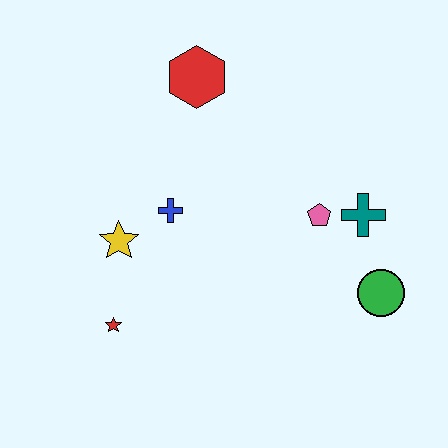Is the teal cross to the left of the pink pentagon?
No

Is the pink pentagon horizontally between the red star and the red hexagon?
No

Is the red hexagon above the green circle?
Yes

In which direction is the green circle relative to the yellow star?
The green circle is to the right of the yellow star.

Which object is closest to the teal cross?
The pink pentagon is closest to the teal cross.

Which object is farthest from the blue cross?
The green circle is farthest from the blue cross.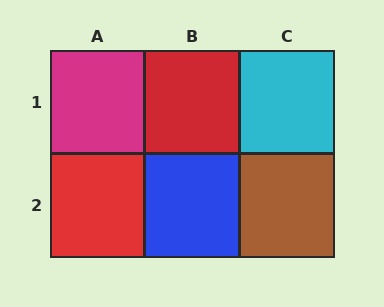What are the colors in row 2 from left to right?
Red, blue, brown.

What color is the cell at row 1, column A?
Magenta.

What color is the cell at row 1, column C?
Cyan.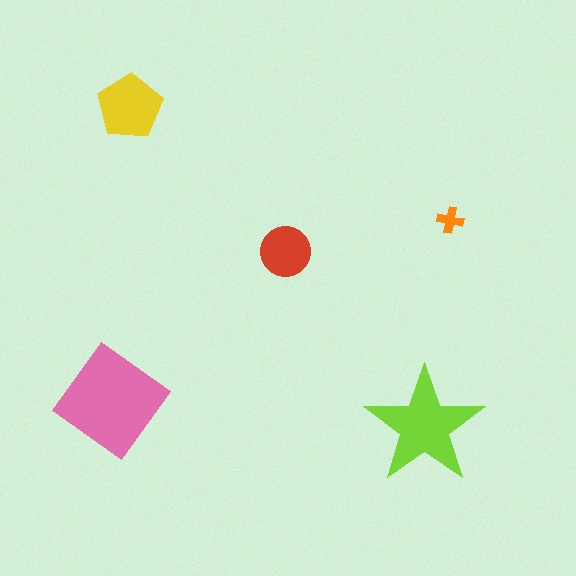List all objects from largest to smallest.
The pink diamond, the lime star, the yellow pentagon, the red circle, the orange cross.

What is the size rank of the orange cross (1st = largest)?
5th.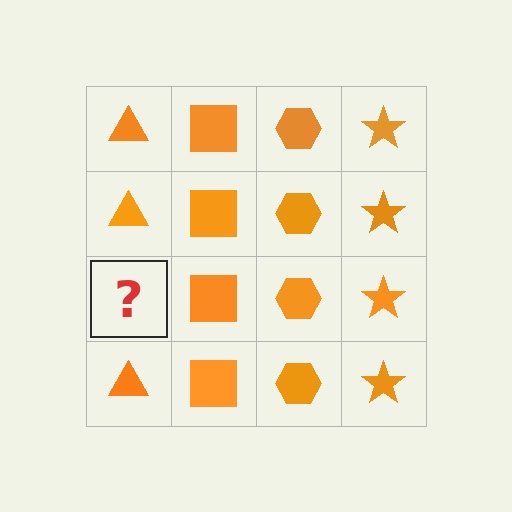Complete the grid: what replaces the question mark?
The question mark should be replaced with an orange triangle.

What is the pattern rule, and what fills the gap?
The rule is that each column has a consistent shape. The gap should be filled with an orange triangle.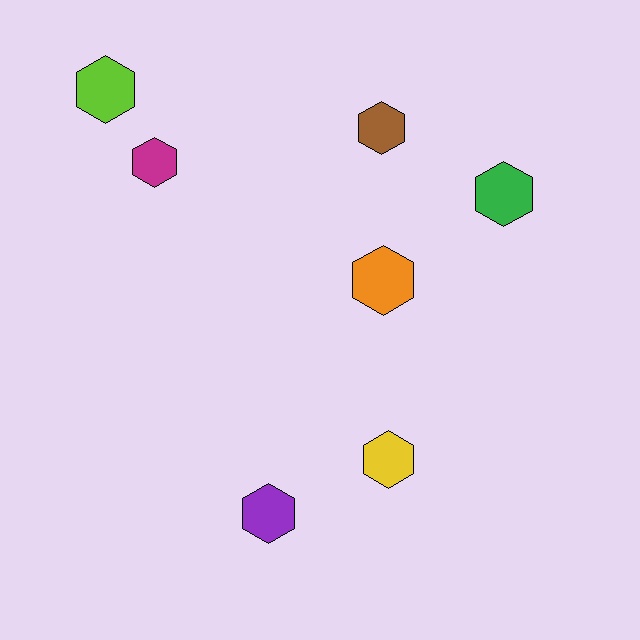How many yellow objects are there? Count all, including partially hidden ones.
There is 1 yellow object.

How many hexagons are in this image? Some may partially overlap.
There are 7 hexagons.